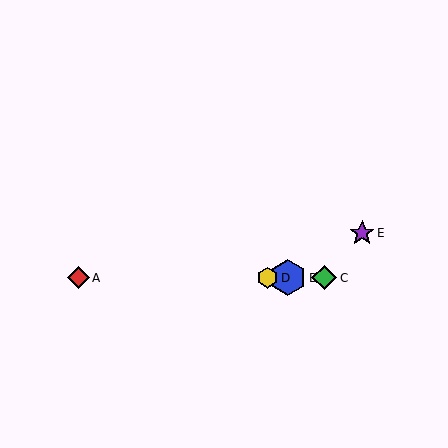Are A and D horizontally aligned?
Yes, both are at y≈278.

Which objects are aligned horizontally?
Objects A, B, C, D are aligned horizontally.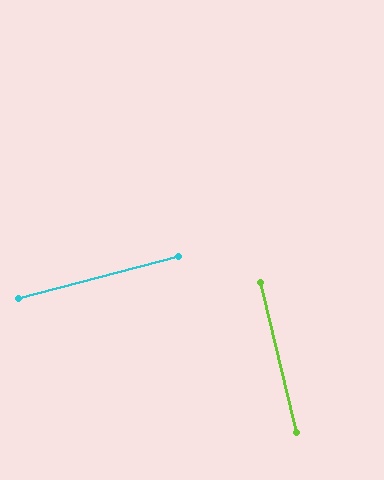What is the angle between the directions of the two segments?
Approximately 89 degrees.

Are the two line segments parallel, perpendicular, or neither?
Perpendicular — they meet at approximately 89°.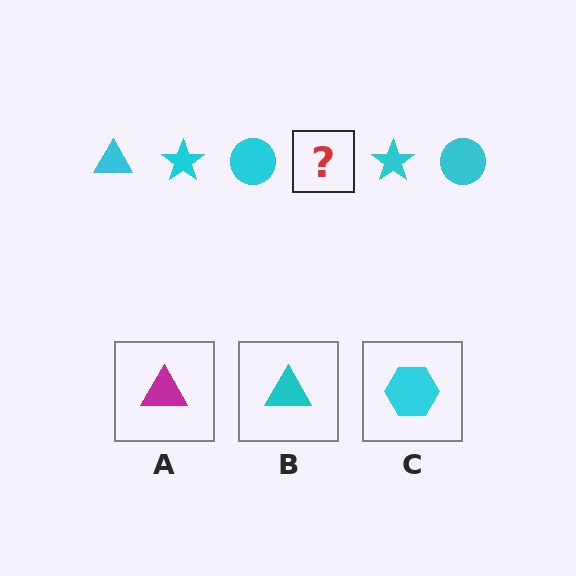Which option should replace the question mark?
Option B.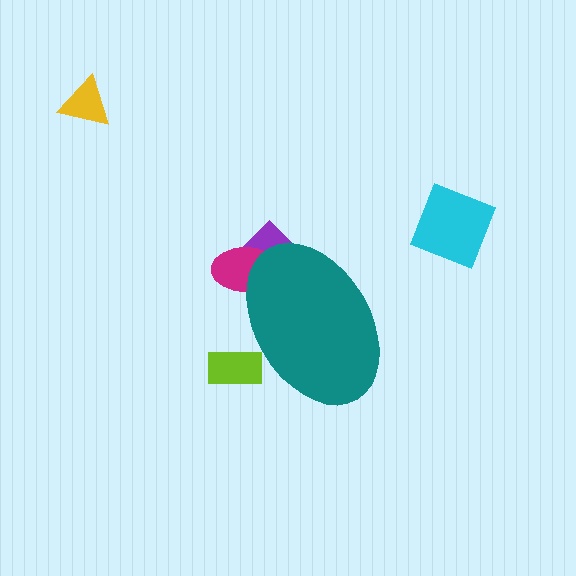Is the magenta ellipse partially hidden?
Yes, the magenta ellipse is partially hidden behind the teal ellipse.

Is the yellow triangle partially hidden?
No, the yellow triangle is fully visible.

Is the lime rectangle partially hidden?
Yes, the lime rectangle is partially hidden behind the teal ellipse.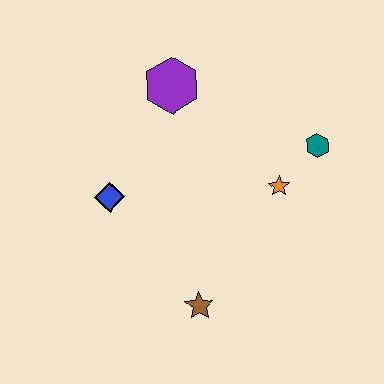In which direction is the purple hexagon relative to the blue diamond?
The purple hexagon is above the blue diamond.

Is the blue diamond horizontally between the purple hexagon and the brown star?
No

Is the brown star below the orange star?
Yes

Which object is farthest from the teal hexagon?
The blue diamond is farthest from the teal hexagon.